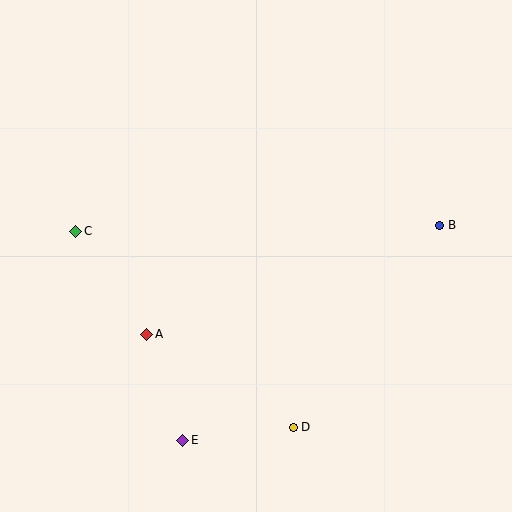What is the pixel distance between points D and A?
The distance between D and A is 173 pixels.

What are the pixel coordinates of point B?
Point B is at (440, 225).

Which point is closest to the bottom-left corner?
Point E is closest to the bottom-left corner.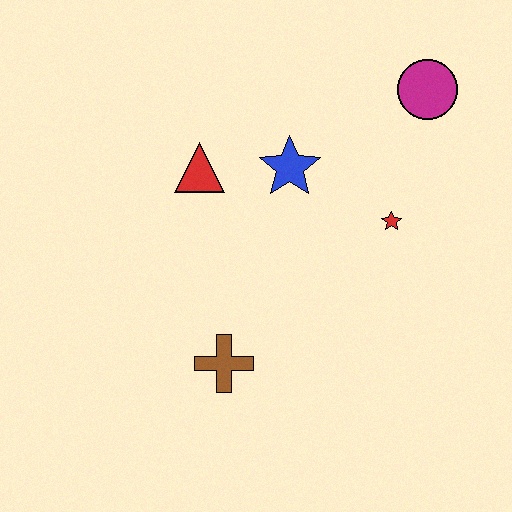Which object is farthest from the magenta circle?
The brown cross is farthest from the magenta circle.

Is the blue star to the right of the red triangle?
Yes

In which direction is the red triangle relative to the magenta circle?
The red triangle is to the left of the magenta circle.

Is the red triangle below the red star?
No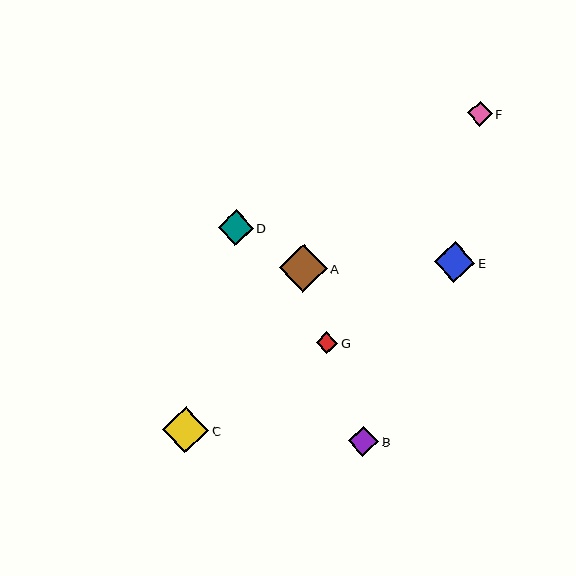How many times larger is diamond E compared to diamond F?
Diamond E is approximately 1.6 times the size of diamond F.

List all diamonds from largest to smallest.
From largest to smallest: A, C, E, D, B, F, G.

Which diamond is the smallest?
Diamond G is the smallest with a size of approximately 22 pixels.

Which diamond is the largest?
Diamond A is the largest with a size of approximately 48 pixels.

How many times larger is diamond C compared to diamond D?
Diamond C is approximately 1.3 times the size of diamond D.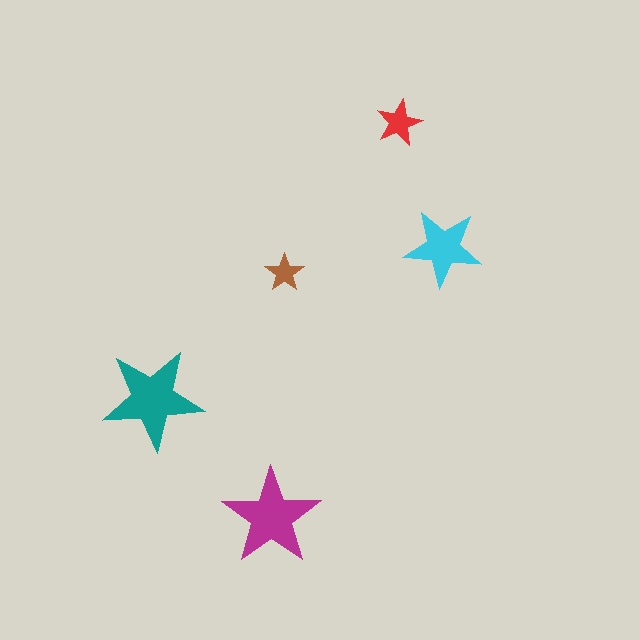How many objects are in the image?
There are 5 objects in the image.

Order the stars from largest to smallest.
the teal one, the magenta one, the cyan one, the red one, the brown one.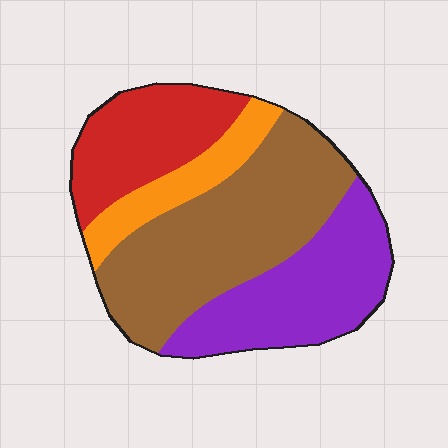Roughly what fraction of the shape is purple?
Purple covers roughly 30% of the shape.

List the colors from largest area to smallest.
From largest to smallest: brown, purple, red, orange.